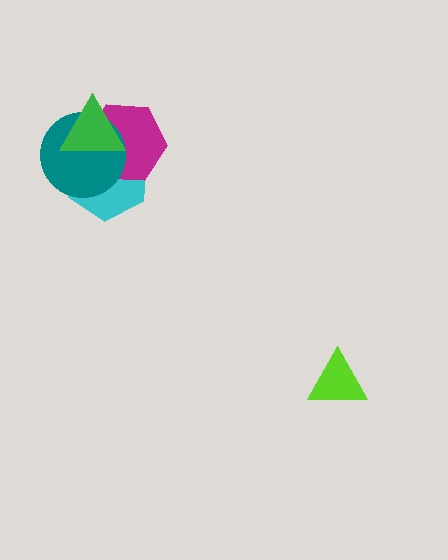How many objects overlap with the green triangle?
3 objects overlap with the green triangle.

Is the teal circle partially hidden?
Yes, it is partially covered by another shape.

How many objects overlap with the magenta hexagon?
3 objects overlap with the magenta hexagon.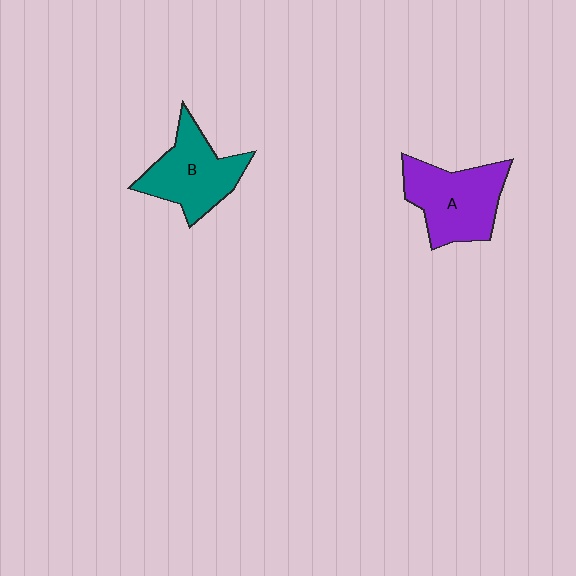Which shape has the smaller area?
Shape B (teal).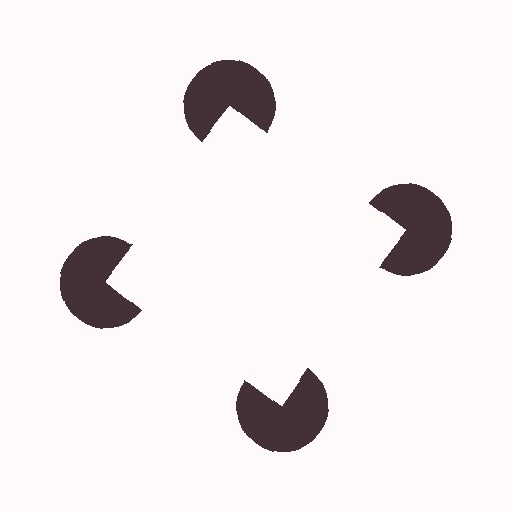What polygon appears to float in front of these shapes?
An illusory square — its edges are inferred from the aligned wedge cuts in the pac-man discs, not physically drawn.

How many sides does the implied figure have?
4 sides.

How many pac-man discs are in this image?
There are 4 — one at each vertex of the illusory square.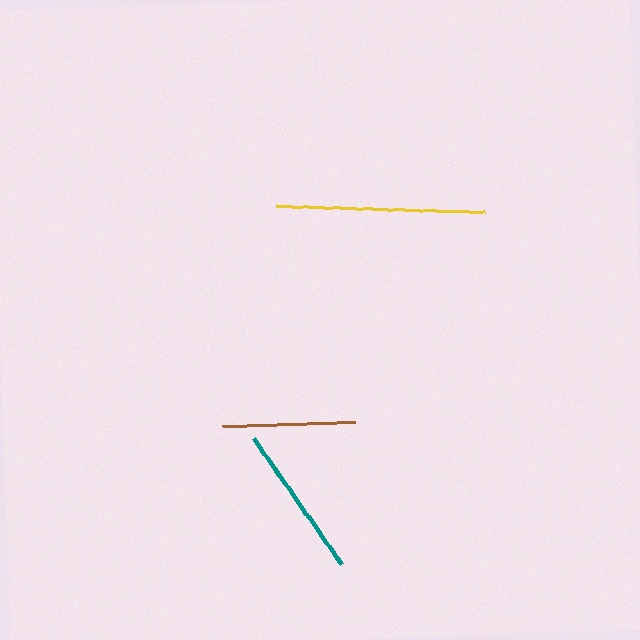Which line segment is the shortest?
The brown line is the shortest at approximately 133 pixels.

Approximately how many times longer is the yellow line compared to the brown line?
The yellow line is approximately 1.6 times the length of the brown line.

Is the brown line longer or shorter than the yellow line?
The yellow line is longer than the brown line.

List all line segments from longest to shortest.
From longest to shortest: yellow, teal, brown.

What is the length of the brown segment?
The brown segment is approximately 133 pixels long.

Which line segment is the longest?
The yellow line is the longest at approximately 209 pixels.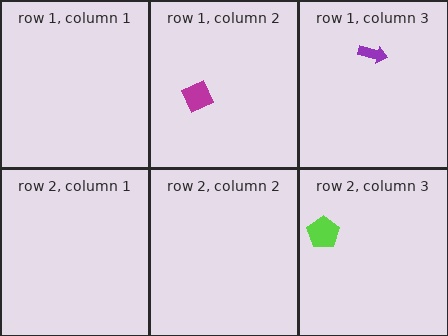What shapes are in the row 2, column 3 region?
The lime pentagon.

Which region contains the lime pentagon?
The row 2, column 3 region.